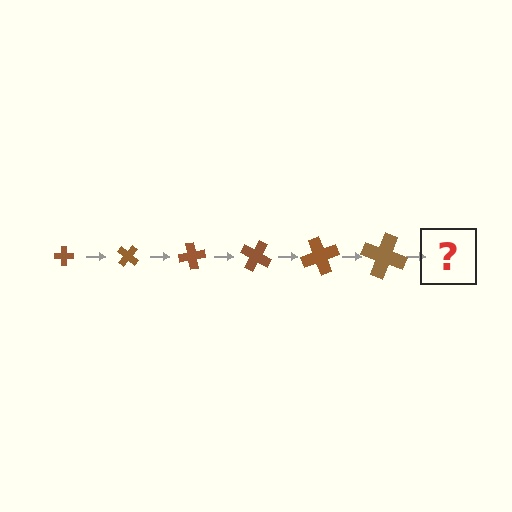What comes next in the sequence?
The next element should be a cross, larger than the previous one and rotated 240 degrees from the start.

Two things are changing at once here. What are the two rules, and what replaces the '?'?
The two rules are that the cross grows larger each step and it rotates 40 degrees each step. The '?' should be a cross, larger than the previous one and rotated 240 degrees from the start.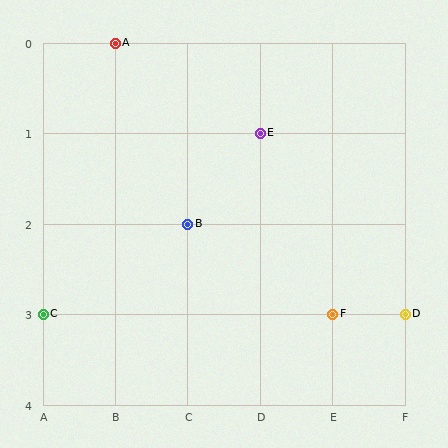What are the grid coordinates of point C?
Point C is at grid coordinates (A, 3).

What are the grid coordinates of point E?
Point E is at grid coordinates (D, 1).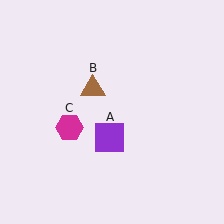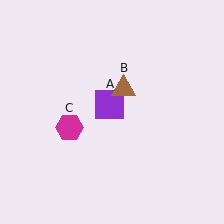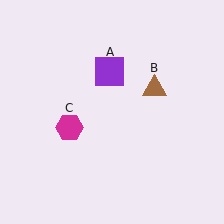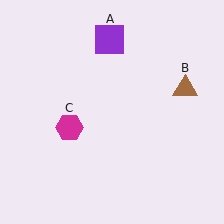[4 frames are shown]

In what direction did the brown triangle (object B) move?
The brown triangle (object B) moved right.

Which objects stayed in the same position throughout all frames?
Magenta hexagon (object C) remained stationary.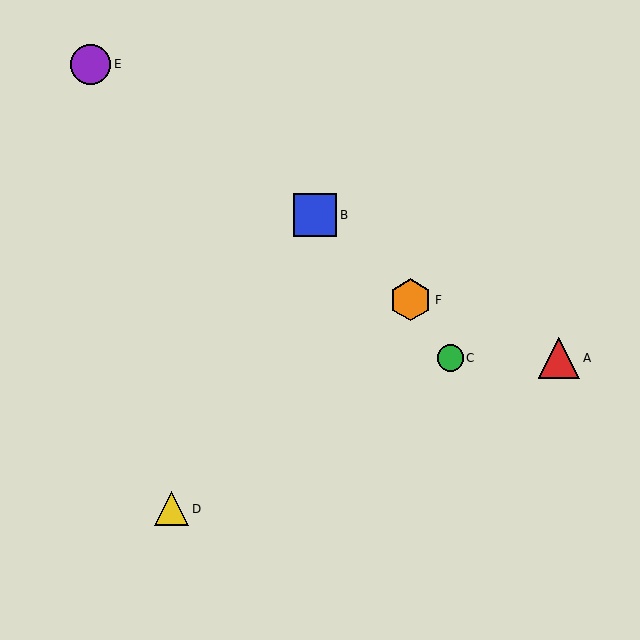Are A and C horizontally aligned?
Yes, both are at y≈358.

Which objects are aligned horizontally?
Objects A, C are aligned horizontally.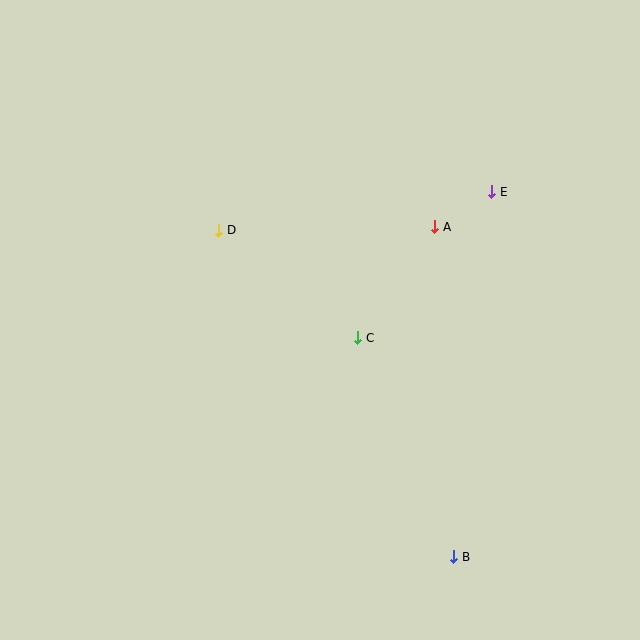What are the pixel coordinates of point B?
Point B is at (454, 557).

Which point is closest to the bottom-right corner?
Point B is closest to the bottom-right corner.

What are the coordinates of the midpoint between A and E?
The midpoint between A and E is at (463, 209).